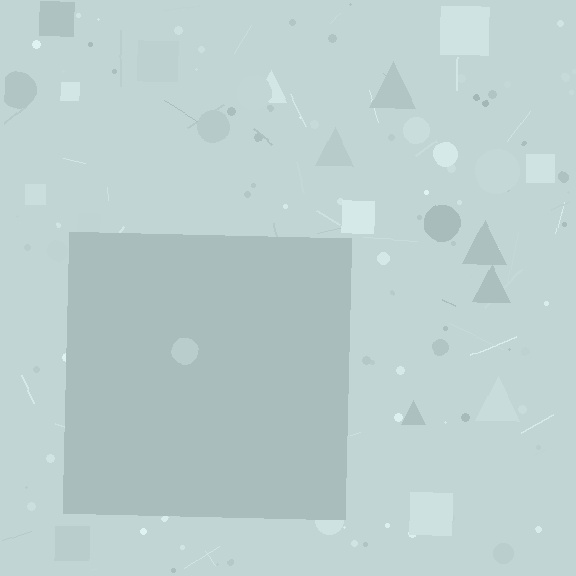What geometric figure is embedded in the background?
A square is embedded in the background.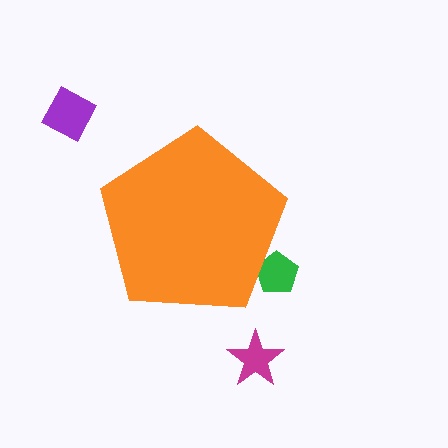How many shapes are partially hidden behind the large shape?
1 shape is partially hidden.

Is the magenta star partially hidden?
No, the magenta star is fully visible.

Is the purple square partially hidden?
No, the purple square is fully visible.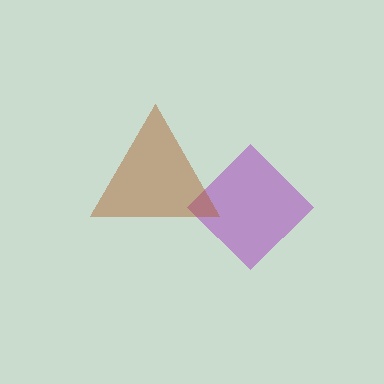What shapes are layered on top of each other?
The layered shapes are: a purple diamond, a brown triangle.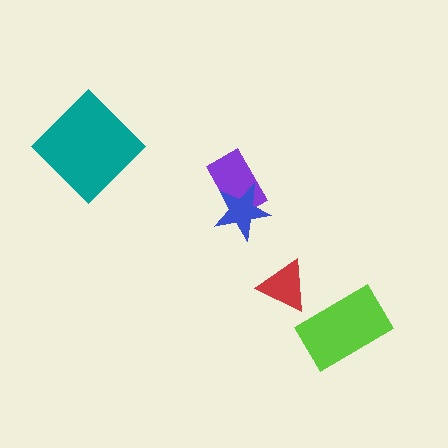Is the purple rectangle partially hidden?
Yes, it is partially covered by another shape.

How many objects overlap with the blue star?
1 object overlaps with the blue star.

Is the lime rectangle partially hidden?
No, no other shape covers it.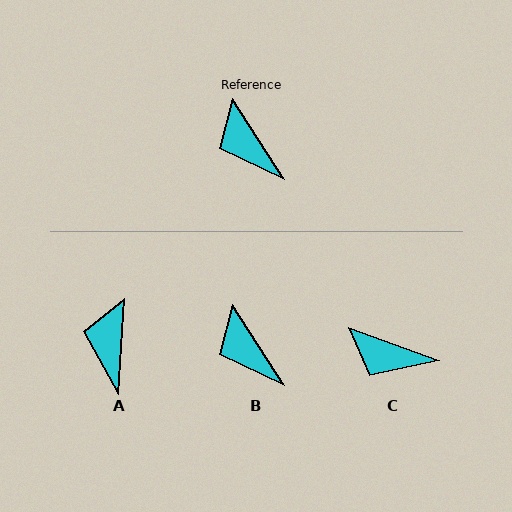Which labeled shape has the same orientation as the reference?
B.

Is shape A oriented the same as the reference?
No, it is off by about 35 degrees.